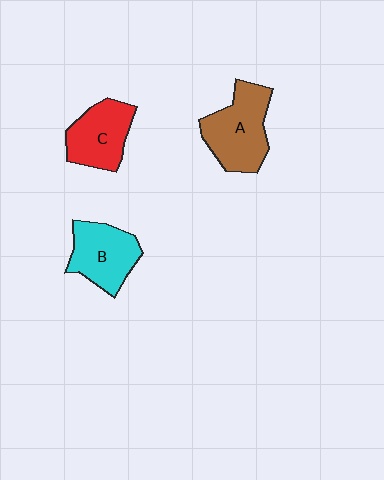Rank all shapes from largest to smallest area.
From largest to smallest: A (brown), B (cyan), C (red).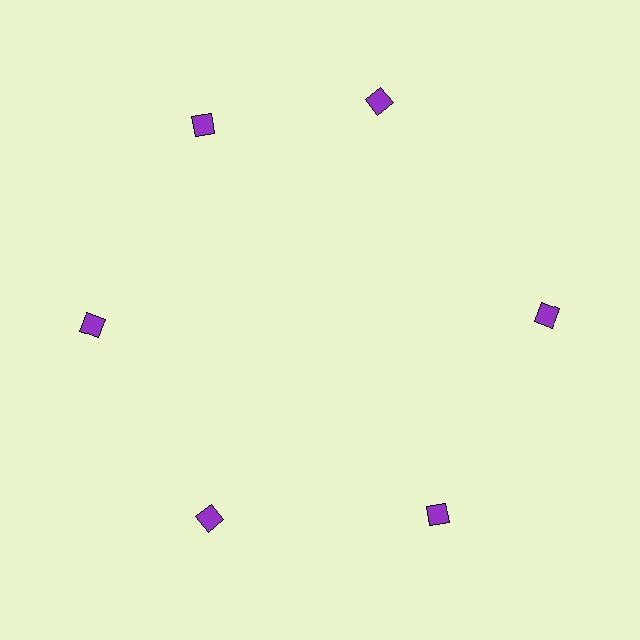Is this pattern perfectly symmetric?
No. The 6 purple diamonds are arranged in a ring, but one element near the 1 o'clock position is rotated out of alignment along the ring, breaking the 6-fold rotational symmetry.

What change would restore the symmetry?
The symmetry would be restored by rotating it back into even spacing with its neighbors so that all 6 diamonds sit at equal angles and equal distance from the center.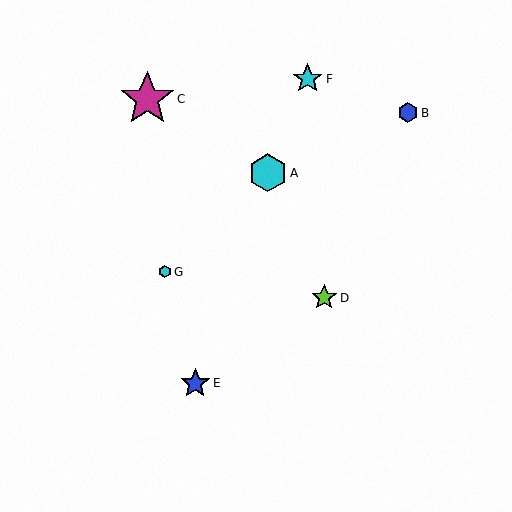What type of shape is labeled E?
Shape E is a blue star.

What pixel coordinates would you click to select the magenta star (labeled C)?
Click at (147, 99) to select the magenta star C.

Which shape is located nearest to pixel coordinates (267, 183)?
The cyan hexagon (labeled A) at (268, 173) is nearest to that location.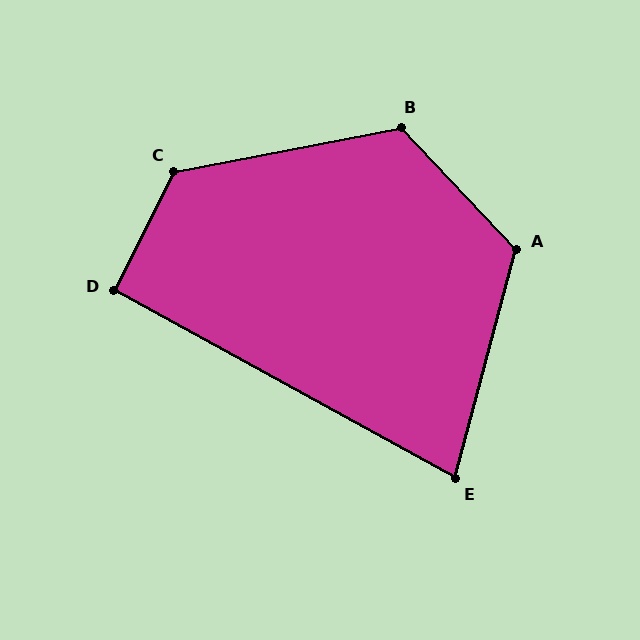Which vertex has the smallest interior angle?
E, at approximately 76 degrees.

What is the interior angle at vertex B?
Approximately 123 degrees (obtuse).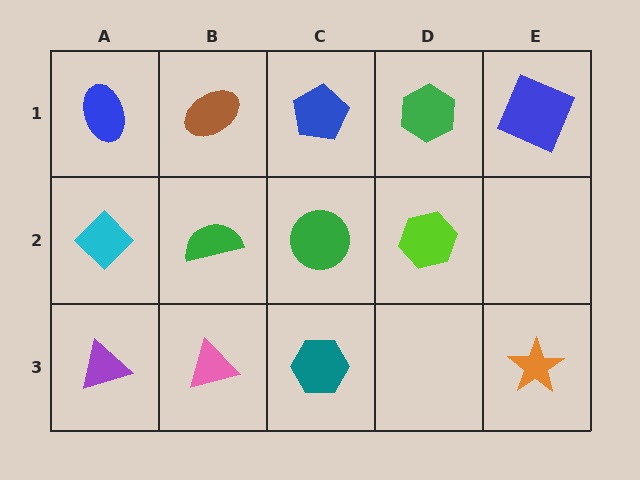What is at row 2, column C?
A green circle.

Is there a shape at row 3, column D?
No, that cell is empty.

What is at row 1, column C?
A blue pentagon.